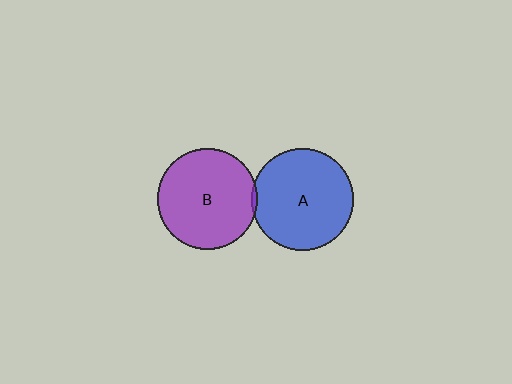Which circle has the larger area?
Circle A (blue).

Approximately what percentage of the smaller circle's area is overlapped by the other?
Approximately 5%.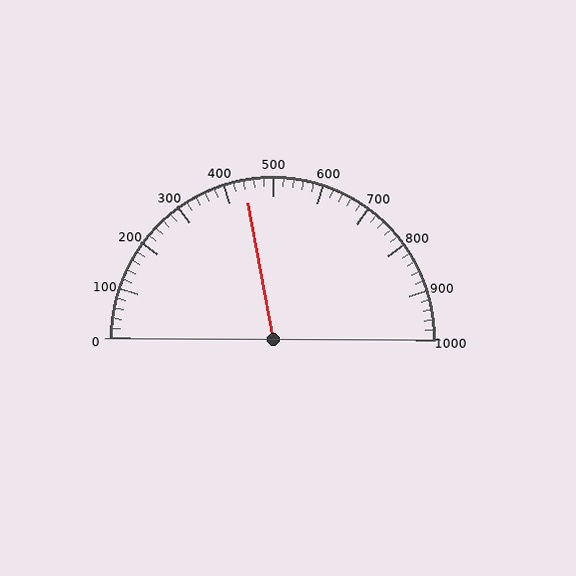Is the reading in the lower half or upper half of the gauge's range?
The reading is in the lower half of the range (0 to 1000).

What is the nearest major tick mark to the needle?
The nearest major tick mark is 400.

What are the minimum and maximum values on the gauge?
The gauge ranges from 0 to 1000.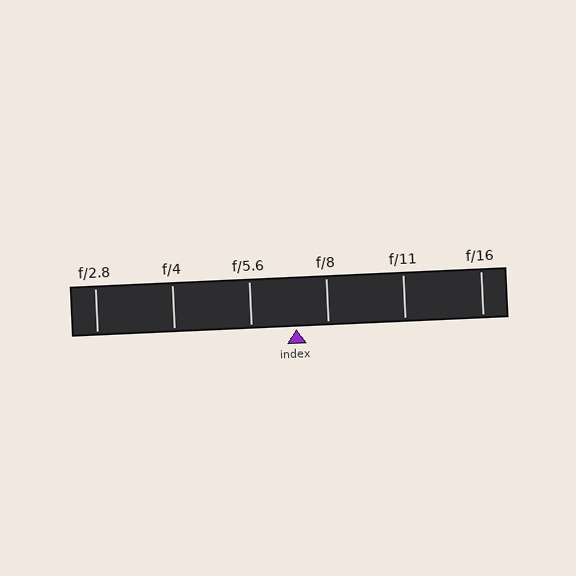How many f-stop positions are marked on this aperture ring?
There are 6 f-stop positions marked.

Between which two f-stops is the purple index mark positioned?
The index mark is between f/5.6 and f/8.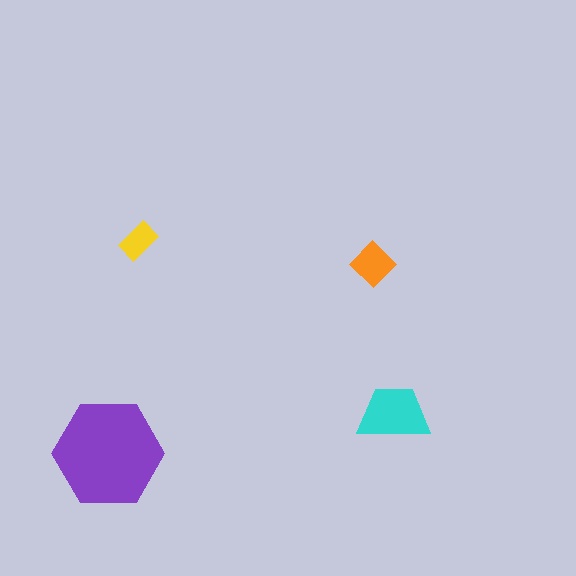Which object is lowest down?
The purple hexagon is bottommost.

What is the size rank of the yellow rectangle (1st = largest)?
4th.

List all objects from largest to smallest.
The purple hexagon, the cyan trapezoid, the orange diamond, the yellow rectangle.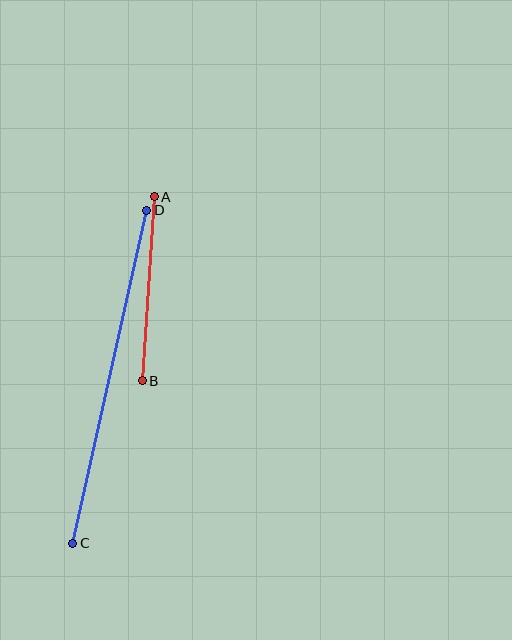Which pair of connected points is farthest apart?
Points C and D are farthest apart.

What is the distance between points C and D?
The distance is approximately 341 pixels.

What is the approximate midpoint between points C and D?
The midpoint is at approximately (110, 377) pixels.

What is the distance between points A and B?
The distance is approximately 185 pixels.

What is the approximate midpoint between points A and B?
The midpoint is at approximately (148, 289) pixels.